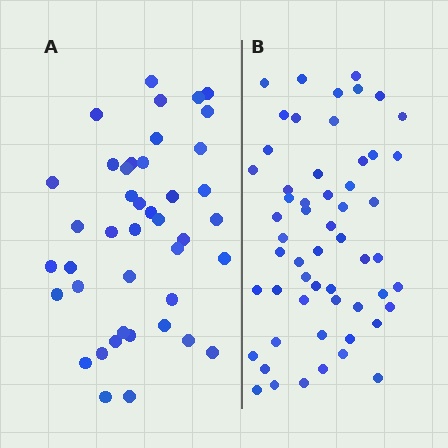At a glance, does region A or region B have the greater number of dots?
Region B (the right region) has more dots.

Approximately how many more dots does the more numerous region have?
Region B has approximately 15 more dots than region A.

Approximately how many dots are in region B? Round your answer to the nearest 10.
About 60 dots. (The exact count is 56, which rounds to 60.)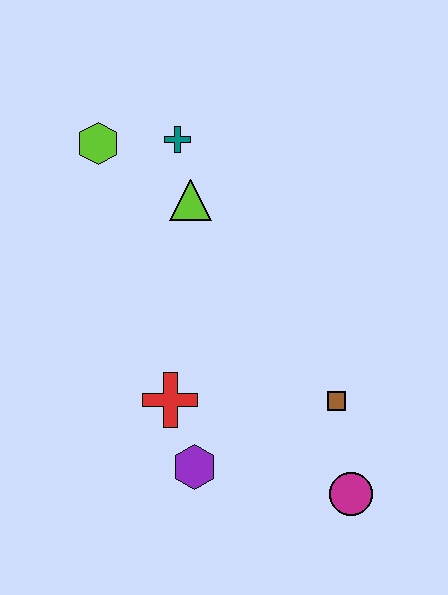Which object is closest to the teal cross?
The lime triangle is closest to the teal cross.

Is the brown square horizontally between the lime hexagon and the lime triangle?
No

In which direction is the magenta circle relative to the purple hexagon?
The magenta circle is to the right of the purple hexagon.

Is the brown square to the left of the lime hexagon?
No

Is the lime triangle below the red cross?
No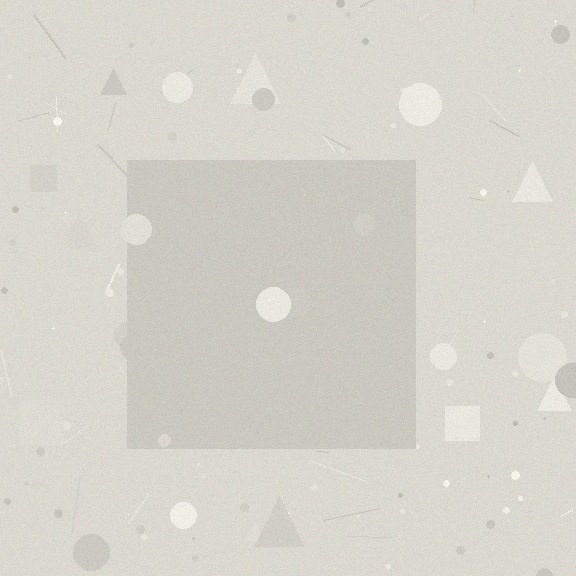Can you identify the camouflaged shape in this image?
The camouflaged shape is a square.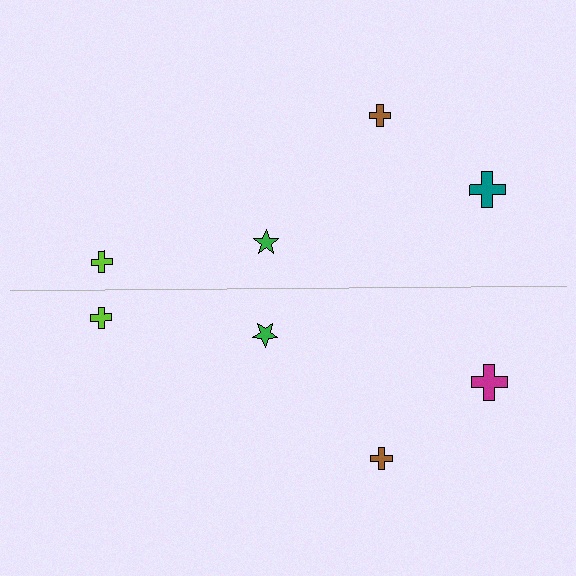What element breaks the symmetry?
The magenta cross on the bottom side breaks the symmetry — its mirror counterpart is teal.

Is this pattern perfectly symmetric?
No, the pattern is not perfectly symmetric. The magenta cross on the bottom side breaks the symmetry — its mirror counterpart is teal.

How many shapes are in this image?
There are 8 shapes in this image.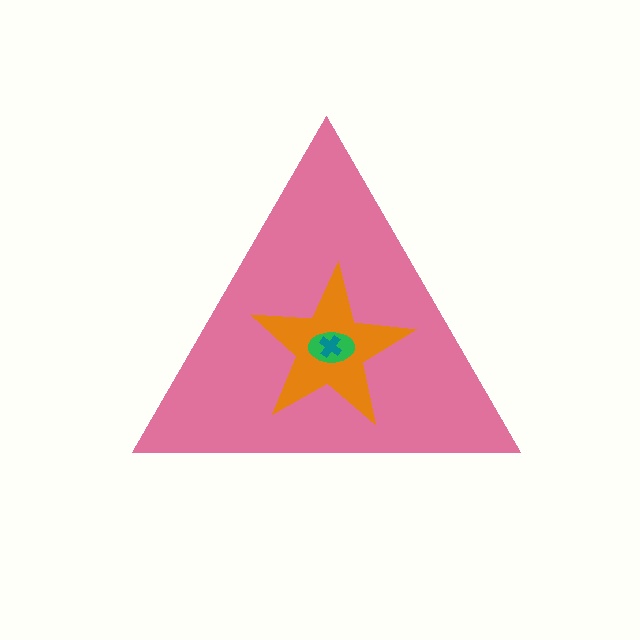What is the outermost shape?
The pink triangle.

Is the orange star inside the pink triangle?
Yes.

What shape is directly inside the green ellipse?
The teal cross.